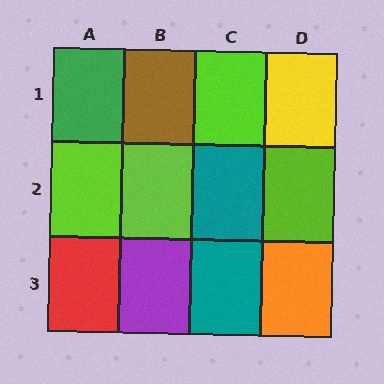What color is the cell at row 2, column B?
Lime.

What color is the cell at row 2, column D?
Lime.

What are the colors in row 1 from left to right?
Green, brown, lime, yellow.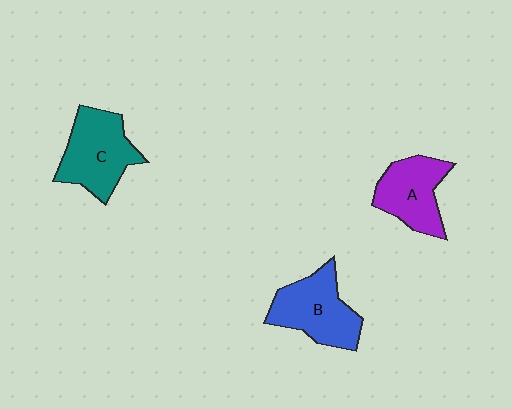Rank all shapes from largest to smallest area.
From largest to smallest: C (teal), B (blue), A (purple).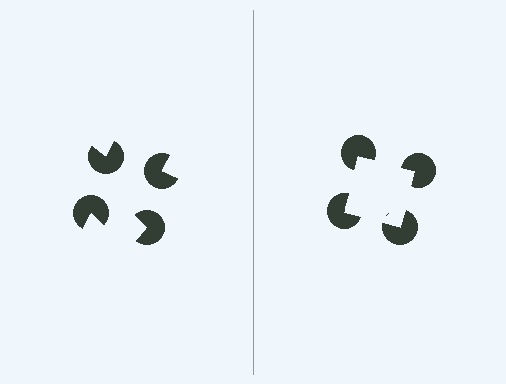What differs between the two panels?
The pac-man discs are positioned identically on both sides; only the wedge orientations differ. On the right they align to a square; on the left they are misaligned.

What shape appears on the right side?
An illusory square.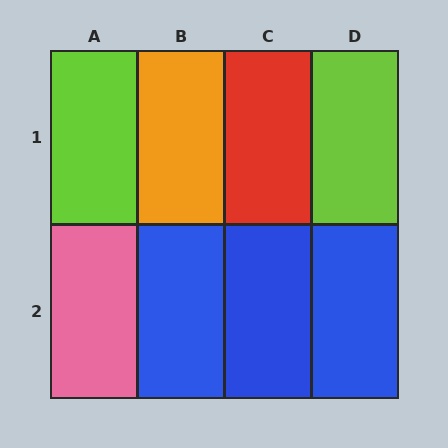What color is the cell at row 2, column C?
Blue.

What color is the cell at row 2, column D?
Blue.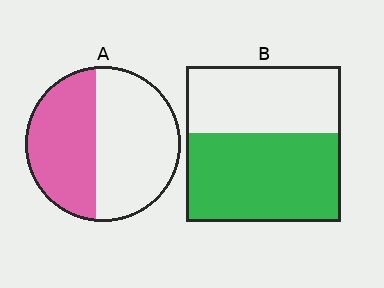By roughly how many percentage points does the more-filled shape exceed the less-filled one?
By roughly 15 percentage points (B over A).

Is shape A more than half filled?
No.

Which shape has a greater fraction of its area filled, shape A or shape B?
Shape B.